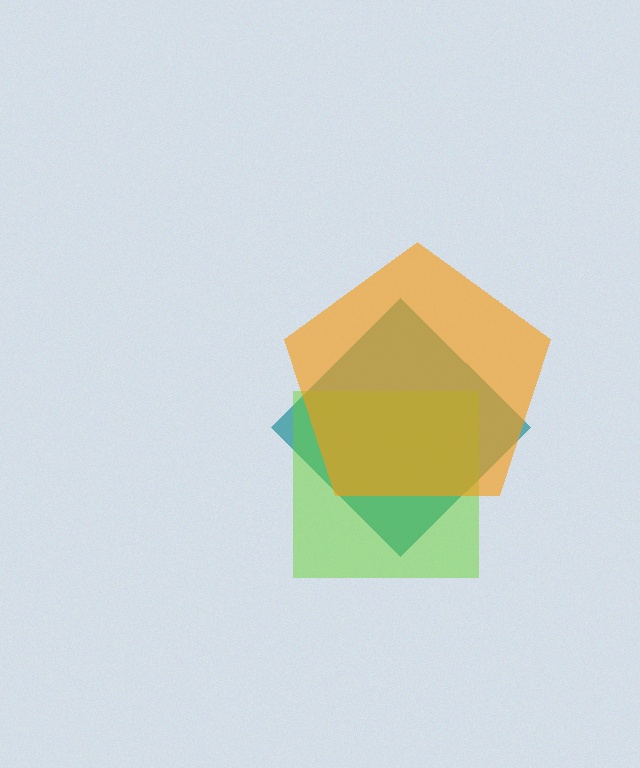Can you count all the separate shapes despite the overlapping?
Yes, there are 3 separate shapes.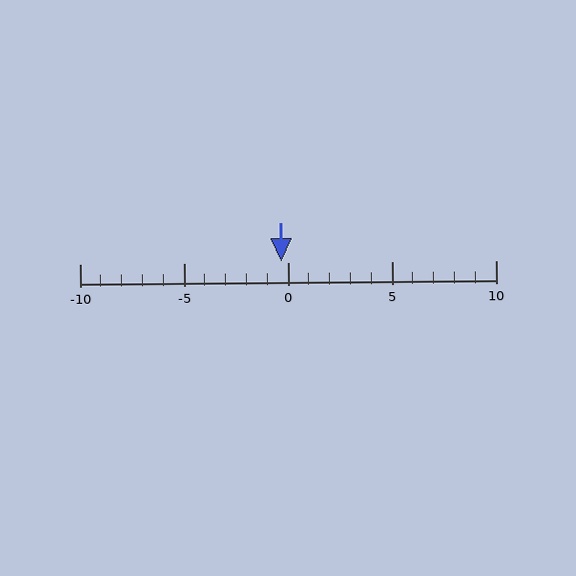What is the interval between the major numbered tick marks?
The major tick marks are spaced 5 units apart.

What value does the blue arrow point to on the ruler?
The blue arrow points to approximately 0.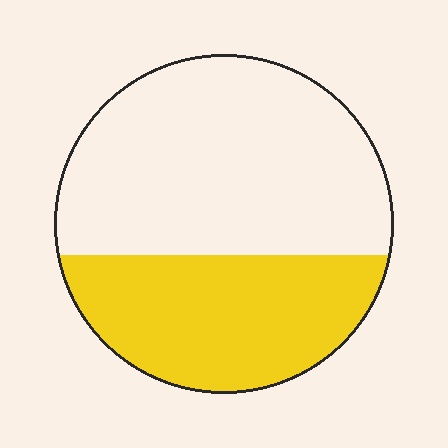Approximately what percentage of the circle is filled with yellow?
Approximately 40%.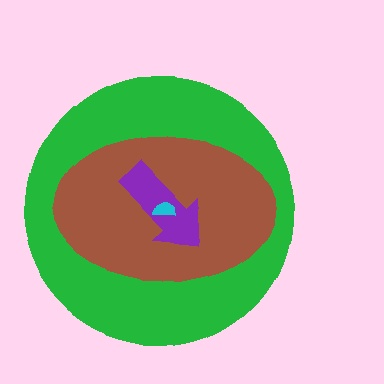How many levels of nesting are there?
4.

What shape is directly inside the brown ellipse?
The purple arrow.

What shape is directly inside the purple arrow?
The cyan semicircle.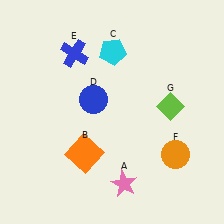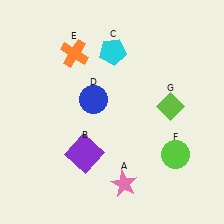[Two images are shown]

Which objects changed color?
B changed from orange to purple. E changed from blue to orange. F changed from orange to lime.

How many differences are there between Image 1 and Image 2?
There are 3 differences between the two images.